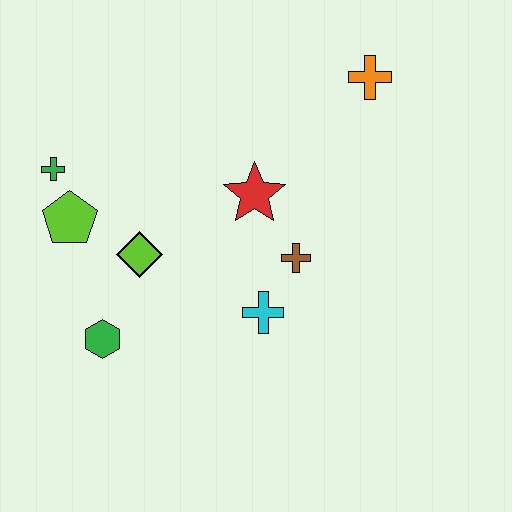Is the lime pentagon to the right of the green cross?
Yes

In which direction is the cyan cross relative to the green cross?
The cyan cross is to the right of the green cross.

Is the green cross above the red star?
Yes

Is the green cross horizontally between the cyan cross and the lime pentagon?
No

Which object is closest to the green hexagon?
The lime diamond is closest to the green hexagon.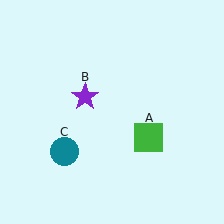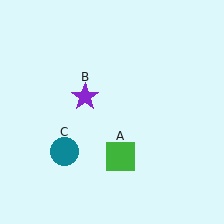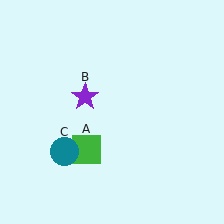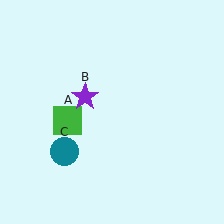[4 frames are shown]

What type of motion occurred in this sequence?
The green square (object A) rotated clockwise around the center of the scene.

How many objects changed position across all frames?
1 object changed position: green square (object A).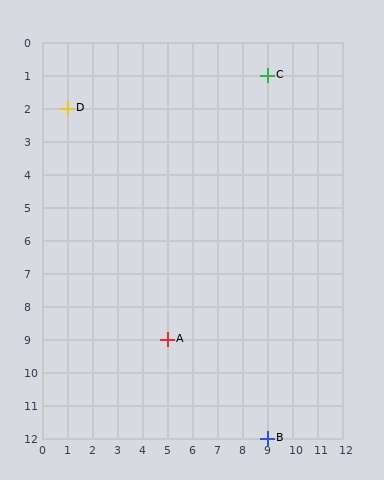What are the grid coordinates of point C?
Point C is at grid coordinates (9, 1).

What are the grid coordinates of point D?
Point D is at grid coordinates (1, 2).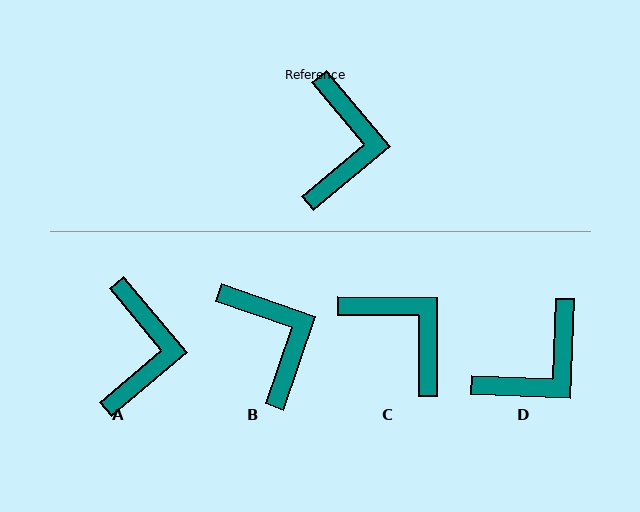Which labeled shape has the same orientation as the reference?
A.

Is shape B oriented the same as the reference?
No, it is off by about 31 degrees.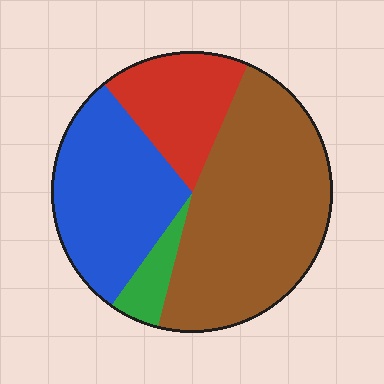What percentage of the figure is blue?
Blue takes up about one third (1/3) of the figure.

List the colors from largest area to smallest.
From largest to smallest: brown, blue, red, green.